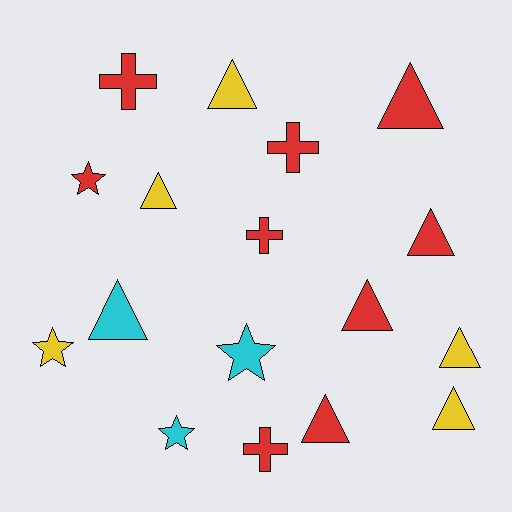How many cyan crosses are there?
There are no cyan crosses.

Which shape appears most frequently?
Triangle, with 9 objects.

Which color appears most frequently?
Red, with 9 objects.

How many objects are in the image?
There are 17 objects.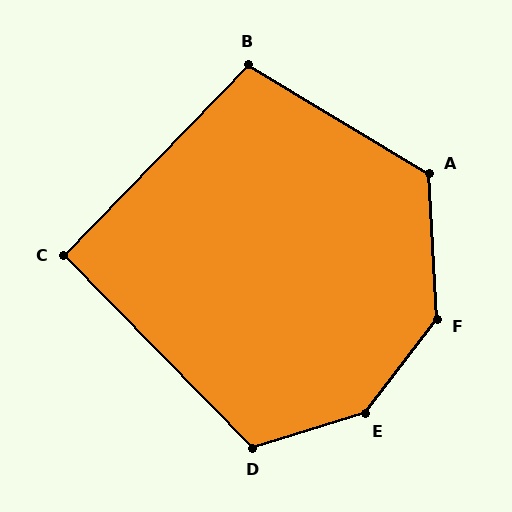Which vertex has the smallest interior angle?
C, at approximately 92 degrees.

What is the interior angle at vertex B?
Approximately 103 degrees (obtuse).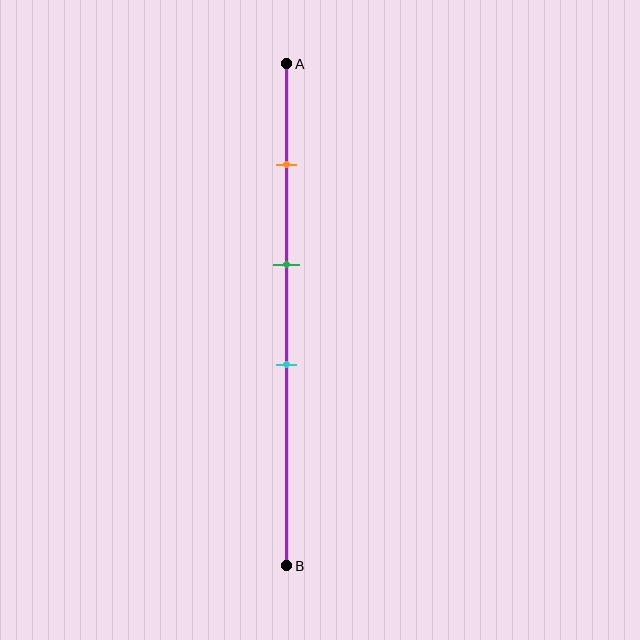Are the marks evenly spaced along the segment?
Yes, the marks are approximately evenly spaced.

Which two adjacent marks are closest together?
The green and cyan marks are the closest adjacent pair.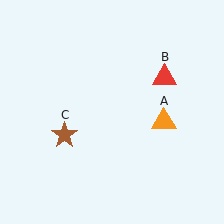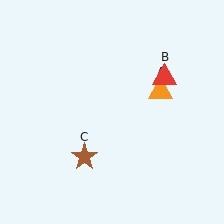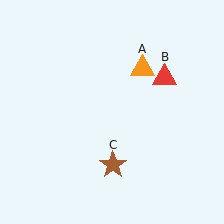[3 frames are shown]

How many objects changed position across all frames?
2 objects changed position: orange triangle (object A), brown star (object C).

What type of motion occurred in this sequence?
The orange triangle (object A), brown star (object C) rotated counterclockwise around the center of the scene.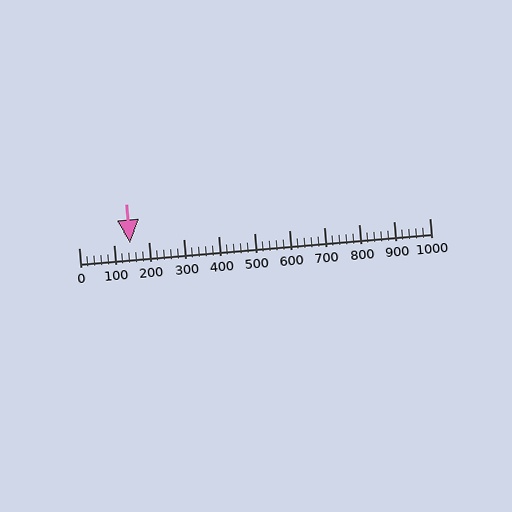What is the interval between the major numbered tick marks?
The major tick marks are spaced 100 units apart.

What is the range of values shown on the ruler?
The ruler shows values from 0 to 1000.